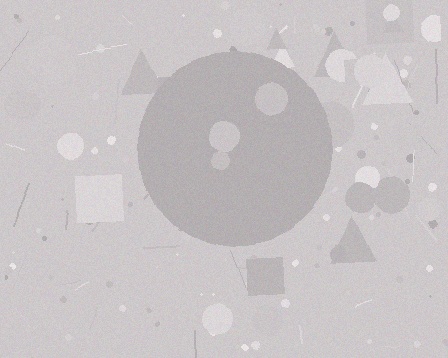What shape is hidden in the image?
A circle is hidden in the image.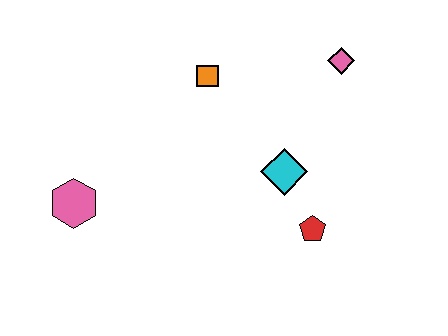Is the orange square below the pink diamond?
Yes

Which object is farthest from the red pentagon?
The pink hexagon is farthest from the red pentagon.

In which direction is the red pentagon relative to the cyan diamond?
The red pentagon is below the cyan diamond.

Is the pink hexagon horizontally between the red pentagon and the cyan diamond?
No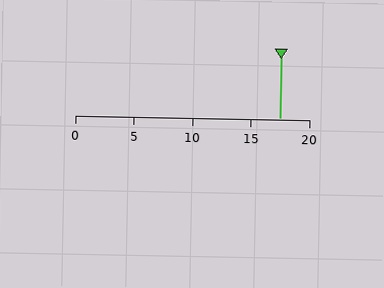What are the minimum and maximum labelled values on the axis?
The axis runs from 0 to 20.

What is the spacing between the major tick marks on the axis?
The major ticks are spaced 5 apart.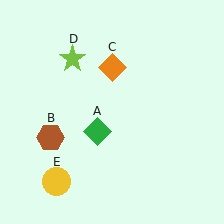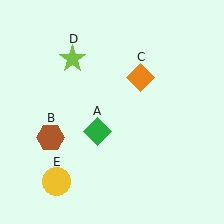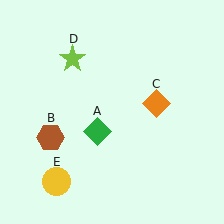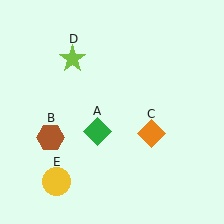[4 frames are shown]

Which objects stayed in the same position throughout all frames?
Green diamond (object A) and brown hexagon (object B) and lime star (object D) and yellow circle (object E) remained stationary.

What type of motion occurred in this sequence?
The orange diamond (object C) rotated clockwise around the center of the scene.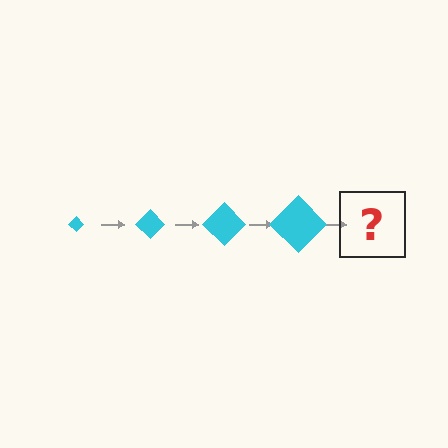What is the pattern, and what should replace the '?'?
The pattern is that the diamond gets progressively larger each step. The '?' should be a cyan diamond, larger than the previous one.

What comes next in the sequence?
The next element should be a cyan diamond, larger than the previous one.